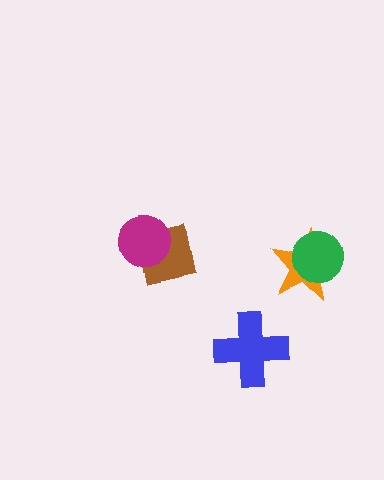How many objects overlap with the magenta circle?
1 object overlaps with the magenta circle.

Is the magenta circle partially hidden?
No, no other shape covers it.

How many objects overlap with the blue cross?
0 objects overlap with the blue cross.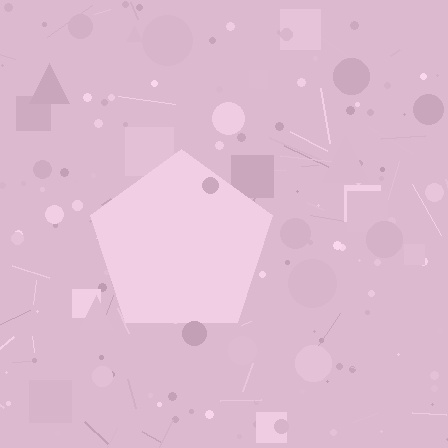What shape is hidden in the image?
A pentagon is hidden in the image.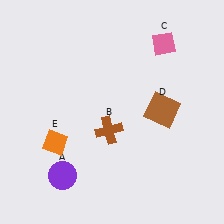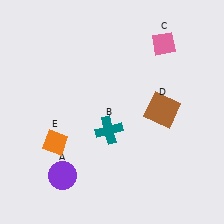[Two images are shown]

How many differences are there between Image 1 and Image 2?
There is 1 difference between the two images.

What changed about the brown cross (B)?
In Image 1, B is brown. In Image 2, it changed to teal.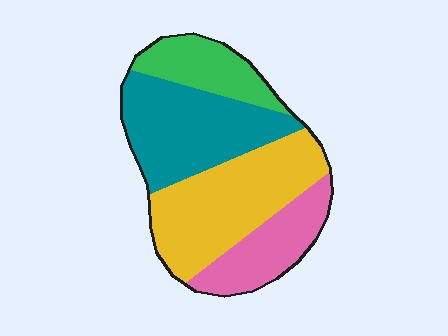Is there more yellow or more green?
Yellow.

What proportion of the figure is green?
Green takes up about one sixth (1/6) of the figure.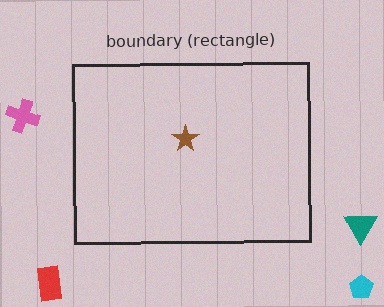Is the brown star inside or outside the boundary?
Inside.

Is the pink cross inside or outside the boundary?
Outside.